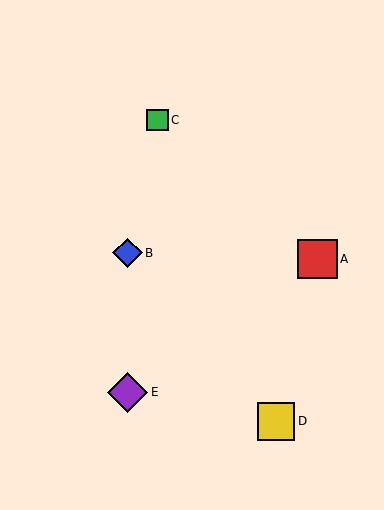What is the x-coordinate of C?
Object C is at x≈158.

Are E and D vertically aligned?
No, E is at x≈127 and D is at x≈276.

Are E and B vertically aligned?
Yes, both are at x≈127.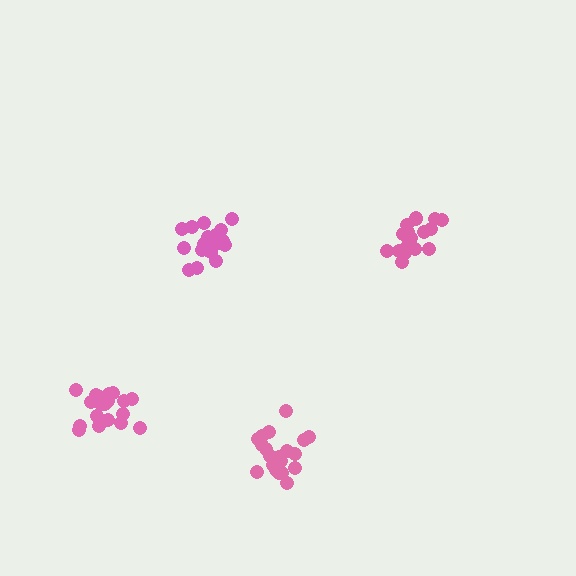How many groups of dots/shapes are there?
There are 4 groups.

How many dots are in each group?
Group 1: 21 dots, Group 2: 19 dots, Group 3: 17 dots, Group 4: 21 dots (78 total).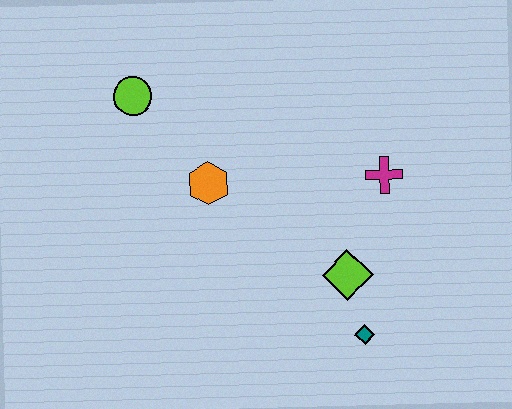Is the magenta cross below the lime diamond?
No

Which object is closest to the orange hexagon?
The lime circle is closest to the orange hexagon.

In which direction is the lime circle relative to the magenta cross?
The lime circle is to the left of the magenta cross.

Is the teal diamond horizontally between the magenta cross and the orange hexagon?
Yes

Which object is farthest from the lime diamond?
The lime circle is farthest from the lime diamond.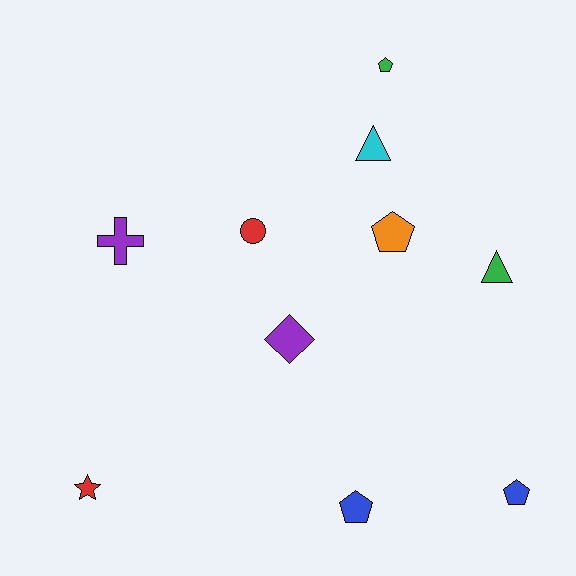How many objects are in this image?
There are 10 objects.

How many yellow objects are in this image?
There are no yellow objects.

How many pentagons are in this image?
There are 4 pentagons.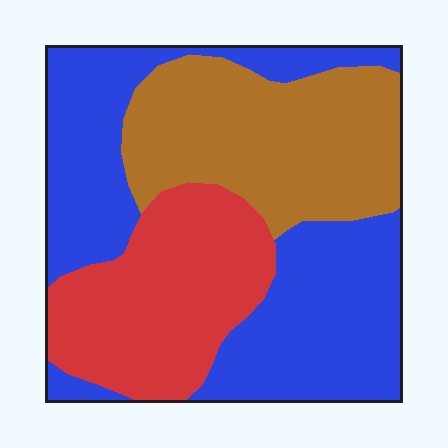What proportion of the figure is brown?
Brown covers roughly 30% of the figure.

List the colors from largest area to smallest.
From largest to smallest: blue, brown, red.